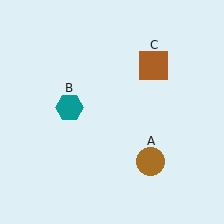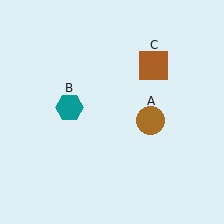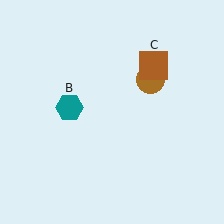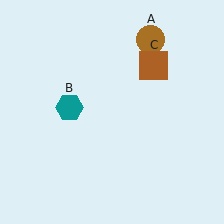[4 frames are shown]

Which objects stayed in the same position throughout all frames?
Teal hexagon (object B) and brown square (object C) remained stationary.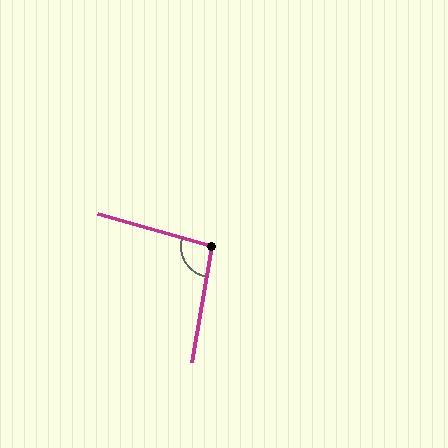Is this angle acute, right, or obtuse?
It is obtuse.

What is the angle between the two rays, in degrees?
Approximately 96 degrees.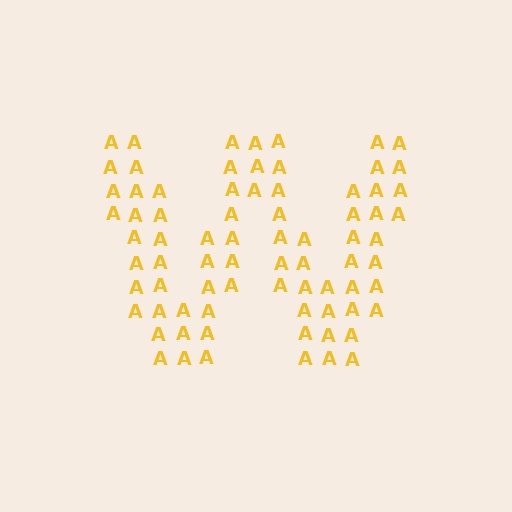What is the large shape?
The large shape is the letter W.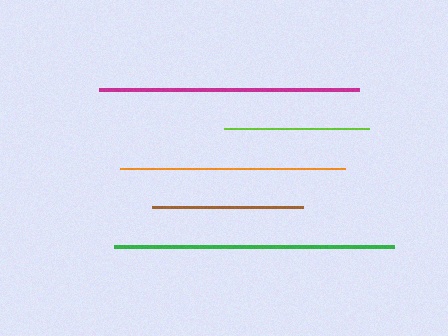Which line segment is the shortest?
The lime line is the shortest at approximately 145 pixels.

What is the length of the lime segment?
The lime segment is approximately 145 pixels long.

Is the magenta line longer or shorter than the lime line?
The magenta line is longer than the lime line.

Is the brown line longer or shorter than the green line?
The green line is longer than the brown line.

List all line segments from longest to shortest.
From longest to shortest: green, magenta, orange, brown, lime.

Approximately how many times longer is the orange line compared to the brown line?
The orange line is approximately 1.5 times the length of the brown line.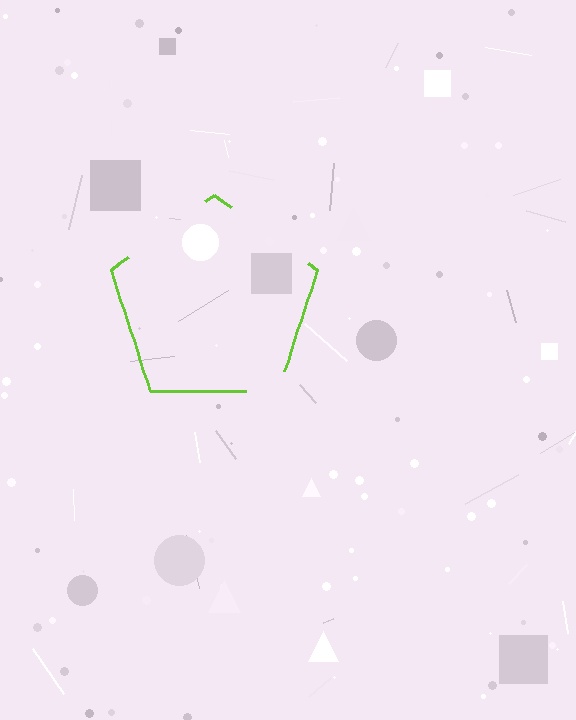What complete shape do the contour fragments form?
The contour fragments form a pentagon.